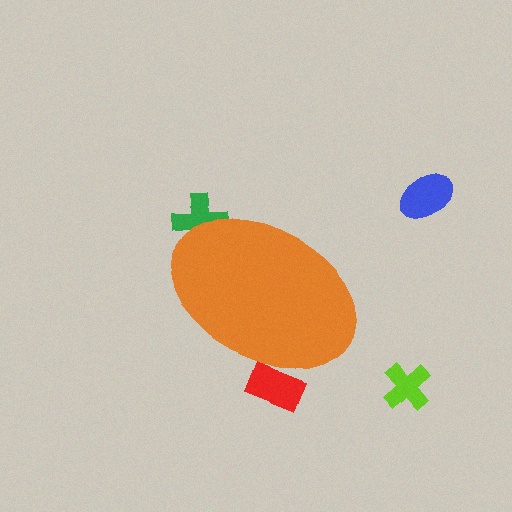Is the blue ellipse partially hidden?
No, the blue ellipse is fully visible.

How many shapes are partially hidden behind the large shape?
2 shapes are partially hidden.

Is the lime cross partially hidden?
No, the lime cross is fully visible.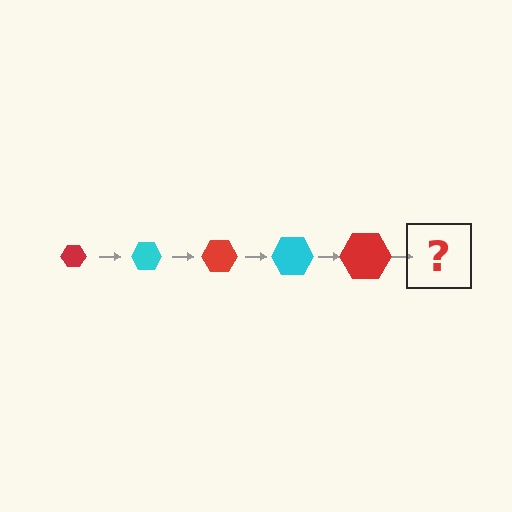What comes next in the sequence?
The next element should be a cyan hexagon, larger than the previous one.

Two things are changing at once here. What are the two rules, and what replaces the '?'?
The two rules are that the hexagon grows larger each step and the color cycles through red and cyan. The '?' should be a cyan hexagon, larger than the previous one.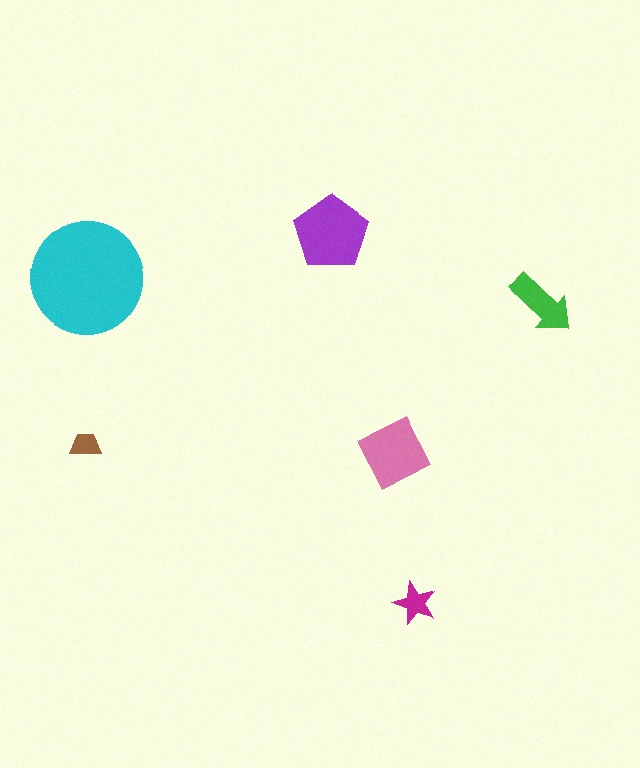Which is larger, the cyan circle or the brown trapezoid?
The cyan circle.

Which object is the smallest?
The brown trapezoid.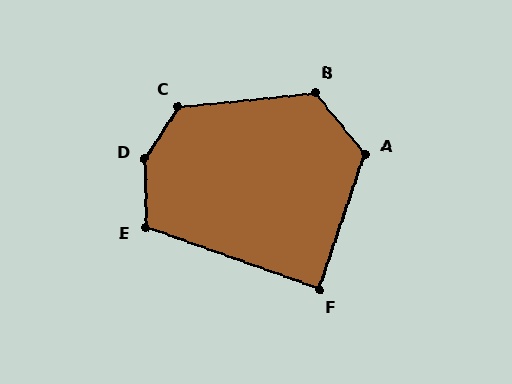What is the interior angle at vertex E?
Approximately 110 degrees (obtuse).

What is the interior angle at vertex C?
Approximately 128 degrees (obtuse).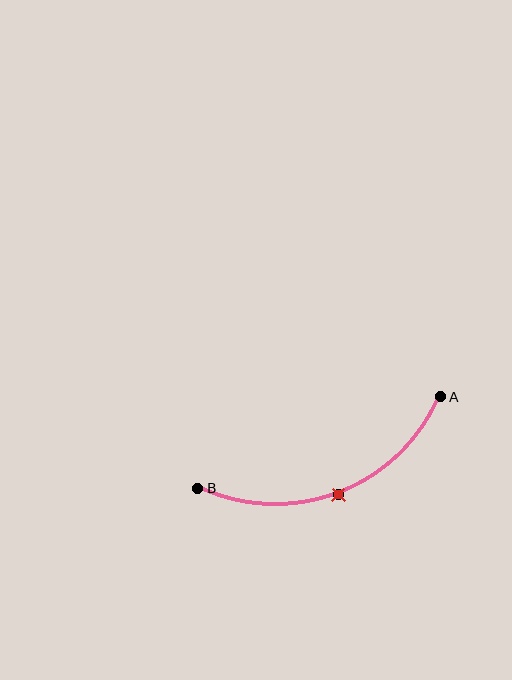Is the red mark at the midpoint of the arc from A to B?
Yes. The red mark lies on the arc at equal arc-length from both A and B — it is the arc midpoint.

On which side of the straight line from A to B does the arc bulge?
The arc bulges below the straight line connecting A and B.